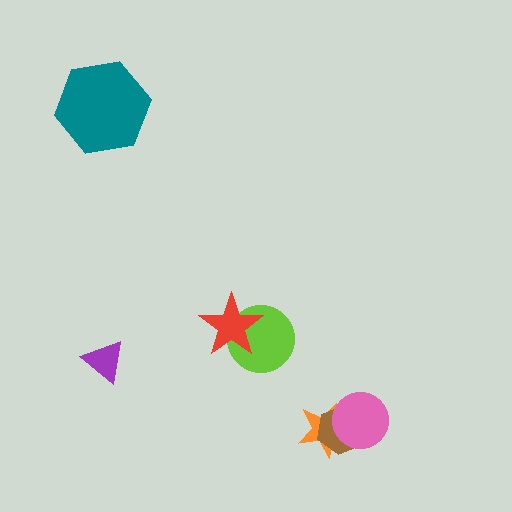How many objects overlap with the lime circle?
1 object overlaps with the lime circle.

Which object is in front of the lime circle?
The red star is in front of the lime circle.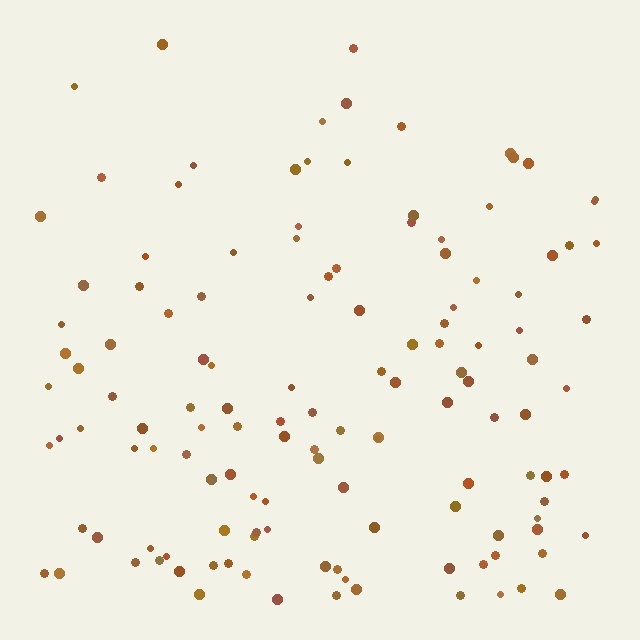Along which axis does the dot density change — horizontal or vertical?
Vertical.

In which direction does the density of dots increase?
From top to bottom, with the bottom side densest.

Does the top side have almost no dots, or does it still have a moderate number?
Still a moderate number, just noticeably fewer than the bottom.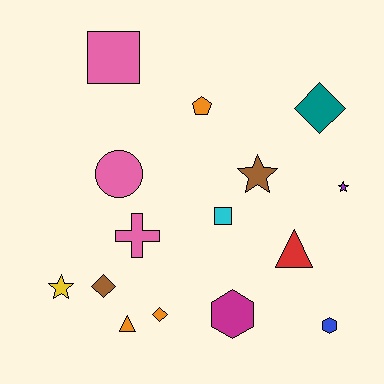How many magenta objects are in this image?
There is 1 magenta object.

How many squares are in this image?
There are 2 squares.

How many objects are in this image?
There are 15 objects.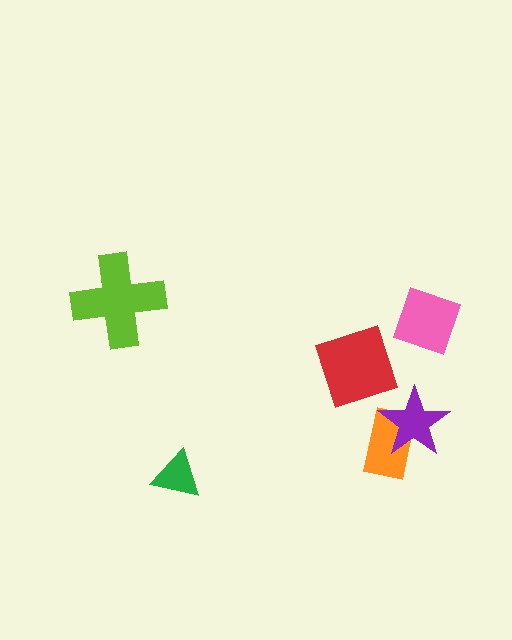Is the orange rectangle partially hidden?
Yes, it is partially covered by another shape.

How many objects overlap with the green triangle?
0 objects overlap with the green triangle.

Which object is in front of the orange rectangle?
The purple star is in front of the orange rectangle.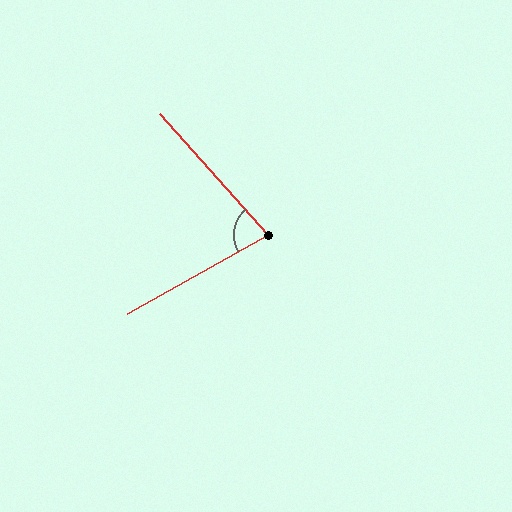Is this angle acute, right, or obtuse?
It is acute.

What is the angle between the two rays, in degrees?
Approximately 78 degrees.